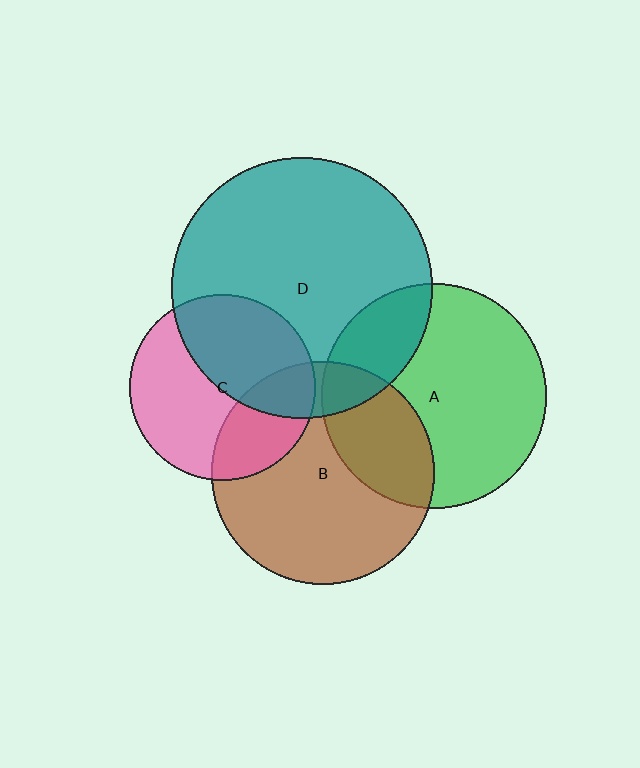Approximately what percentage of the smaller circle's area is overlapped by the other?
Approximately 20%.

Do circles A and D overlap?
Yes.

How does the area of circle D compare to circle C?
Approximately 2.0 times.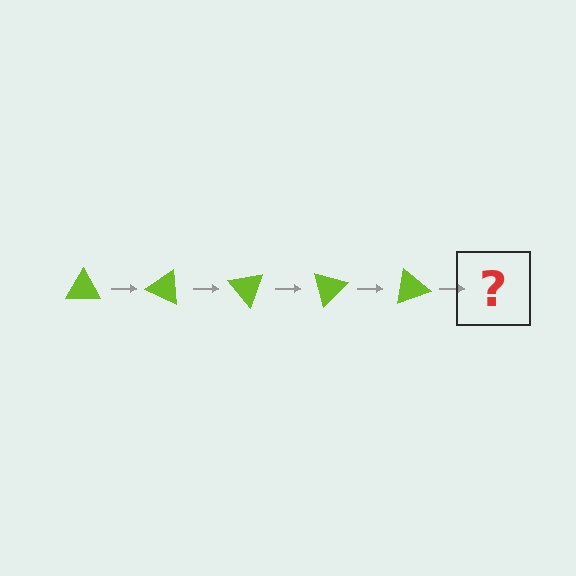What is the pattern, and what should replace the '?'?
The pattern is that the triangle rotates 25 degrees each step. The '?' should be a lime triangle rotated 125 degrees.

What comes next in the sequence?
The next element should be a lime triangle rotated 125 degrees.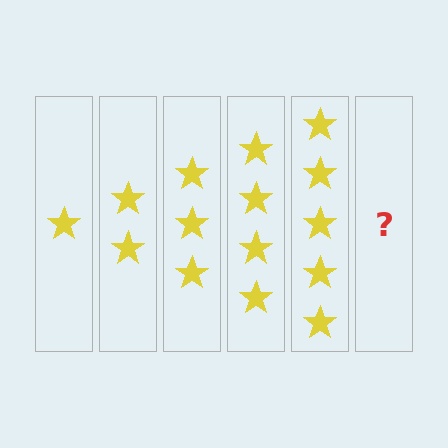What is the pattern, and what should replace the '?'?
The pattern is that each step adds one more star. The '?' should be 6 stars.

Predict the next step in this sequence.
The next step is 6 stars.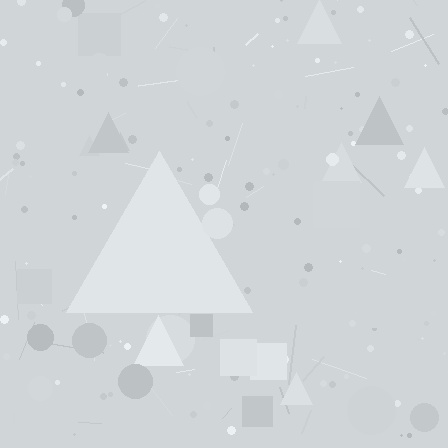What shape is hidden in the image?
A triangle is hidden in the image.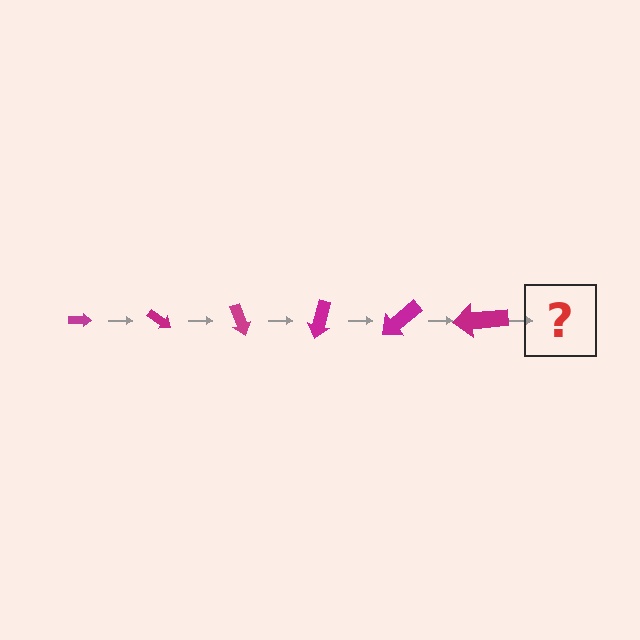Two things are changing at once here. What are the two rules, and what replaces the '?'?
The two rules are that the arrow grows larger each step and it rotates 35 degrees each step. The '?' should be an arrow, larger than the previous one and rotated 210 degrees from the start.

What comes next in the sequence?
The next element should be an arrow, larger than the previous one and rotated 210 degrees from the start.